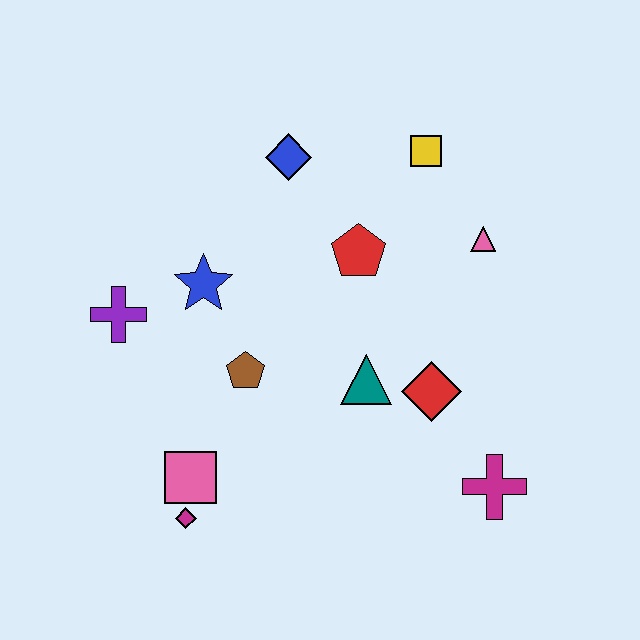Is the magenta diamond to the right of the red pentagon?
No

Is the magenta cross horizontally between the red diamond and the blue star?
No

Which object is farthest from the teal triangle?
The purple cross is farthest from the teal triangle.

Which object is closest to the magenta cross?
The red diamond is closest to the magenta cross.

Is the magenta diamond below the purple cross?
Yes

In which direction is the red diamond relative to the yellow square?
The red diamond is below the yellow square.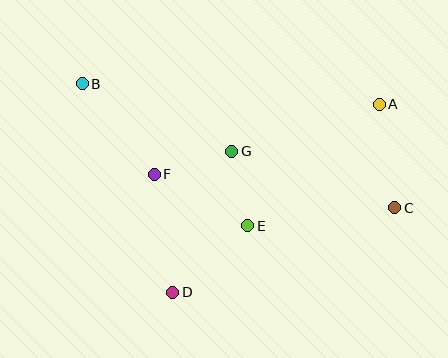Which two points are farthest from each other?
Points B and C are farthest from each other.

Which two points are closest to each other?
Points E and G are closest to each other.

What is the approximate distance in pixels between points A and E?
The distance between A and E is approximately 179 pixels.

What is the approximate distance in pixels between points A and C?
The distance between A and C is approximately 105 pixels.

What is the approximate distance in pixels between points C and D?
The distance between C and D is approximately 238 pixels.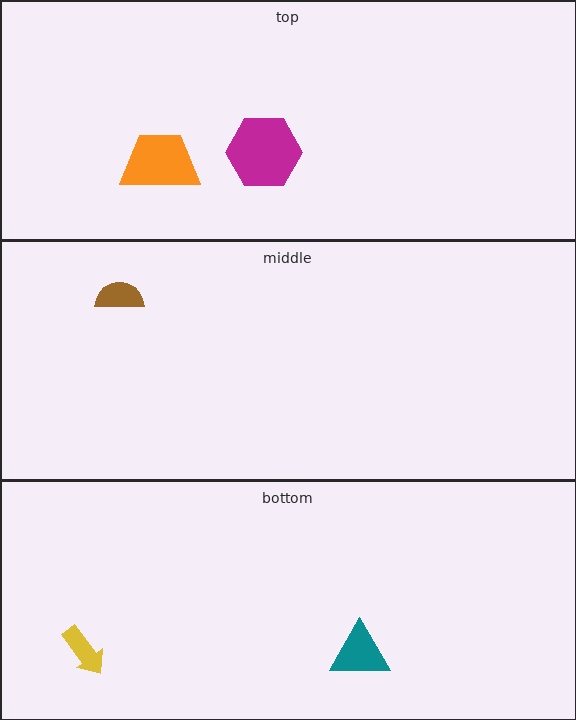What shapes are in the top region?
The orange trapezoid, the magenta hexagon.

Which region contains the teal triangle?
The bottom region.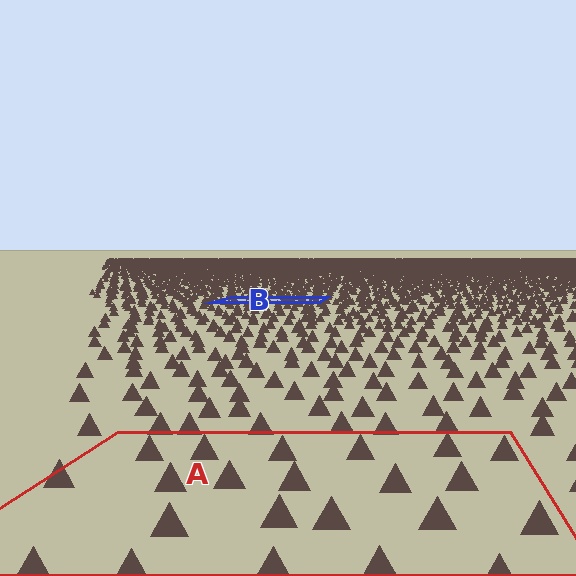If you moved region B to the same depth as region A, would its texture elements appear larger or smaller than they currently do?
They would appear larger. At a closer depth, the same texture elements are projected at a bigger on-screen size.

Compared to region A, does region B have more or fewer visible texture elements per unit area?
Region B has more texture elements per unit area — they are packed more densely because it is farther away.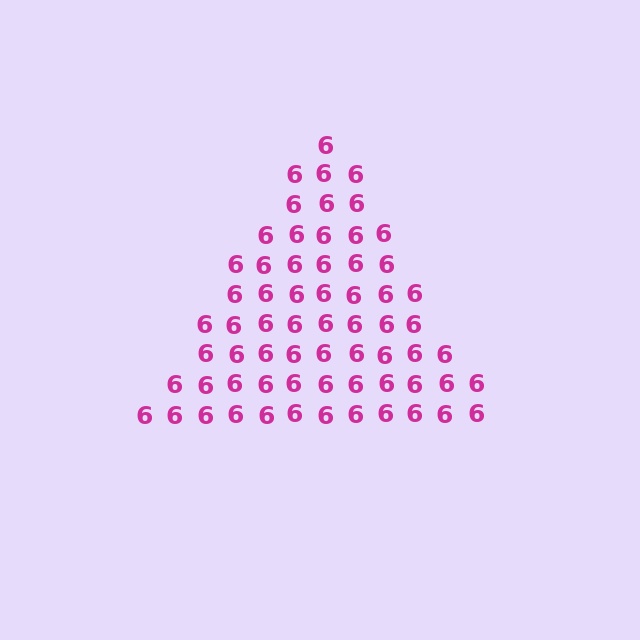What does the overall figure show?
The overall figure shows a triangle.